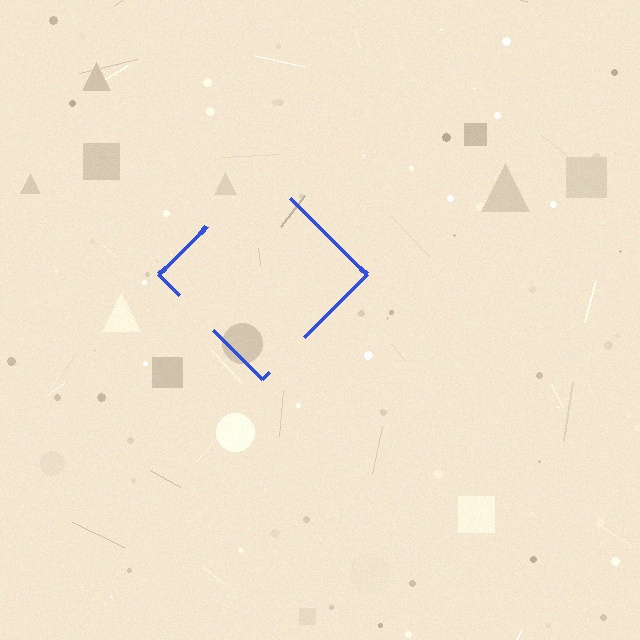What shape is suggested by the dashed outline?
The dashed outline suggests a diamond.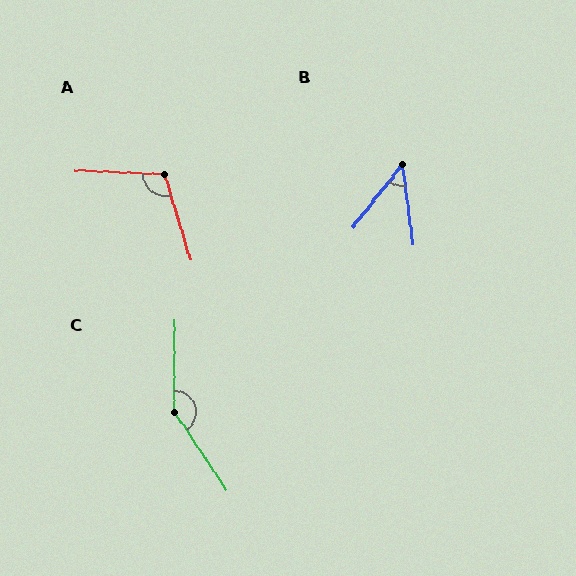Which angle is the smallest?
B, at approximately 46 degrees.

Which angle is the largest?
C, at approximately 146 degrees.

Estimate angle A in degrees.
Approximately 109 degrees.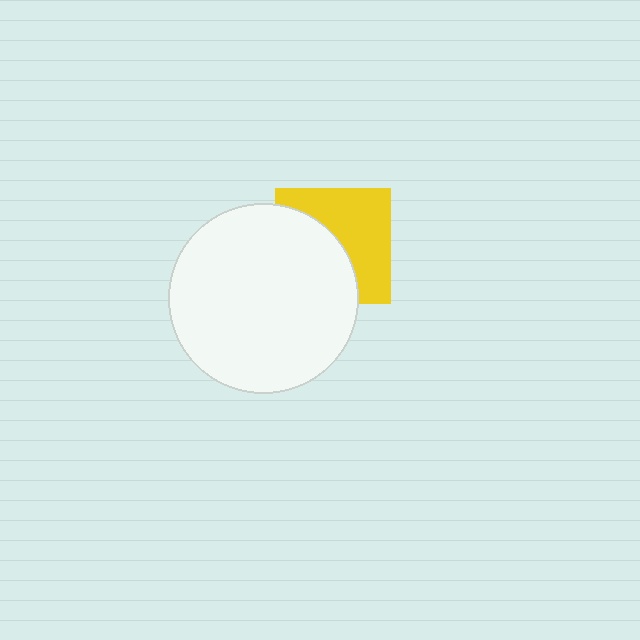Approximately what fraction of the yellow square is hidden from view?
Roughly 48% of the yellow square is hidden behind the white circle.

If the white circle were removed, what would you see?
You would see the complete yellow square.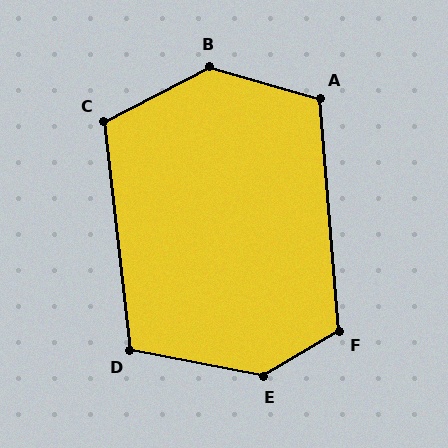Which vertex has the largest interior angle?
E, at approximately 138 degrees.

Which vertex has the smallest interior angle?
D, at approximately 107 degrees.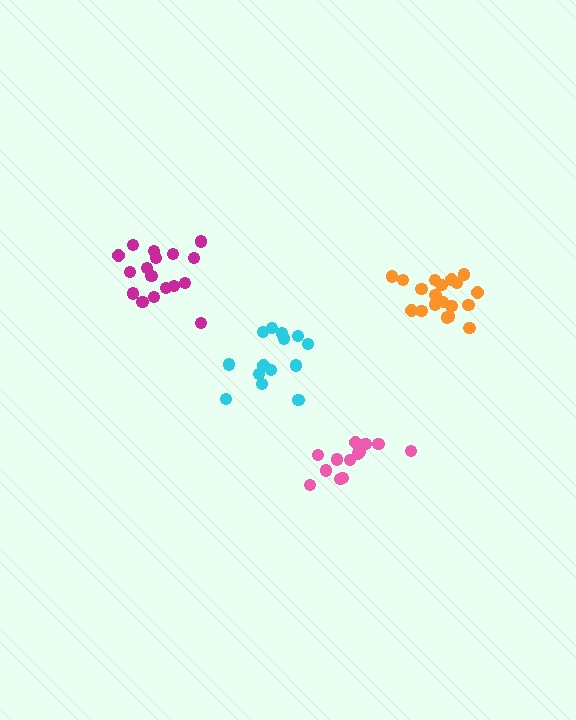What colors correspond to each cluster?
The clusters are colored: magenta, pink, cyan, orange.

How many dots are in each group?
Group 1: 17 dots, Group 2: 13 dots, Group 3: 14 dots, Group 4: 19 dots (63 total).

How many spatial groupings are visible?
There are 4 spatial groupings.